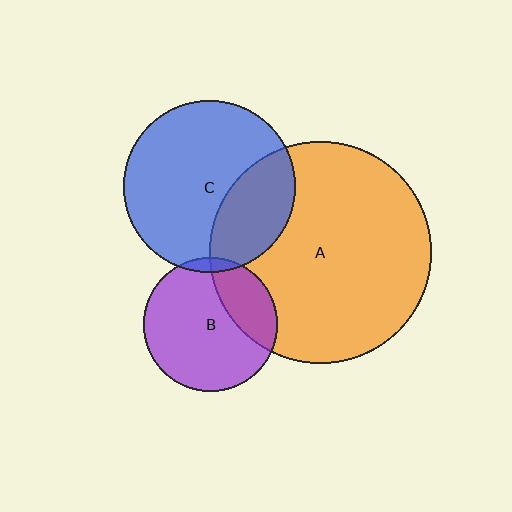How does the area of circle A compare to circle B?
Approximately 2.7 times.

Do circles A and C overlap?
Yes.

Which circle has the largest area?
Circle A (orange).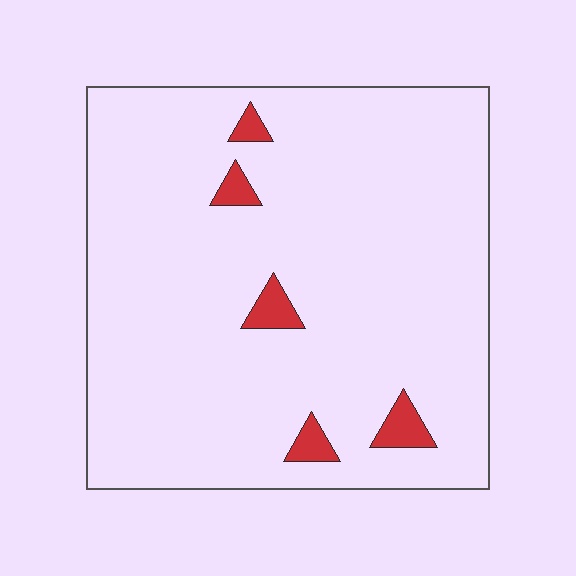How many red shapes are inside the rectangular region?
5.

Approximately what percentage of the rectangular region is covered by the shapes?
Approximately 5%.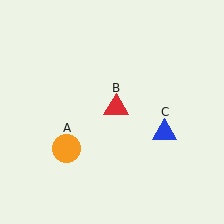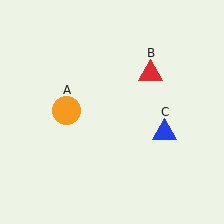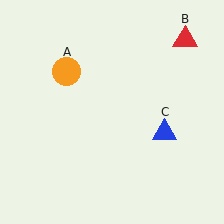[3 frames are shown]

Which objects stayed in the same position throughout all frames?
Blue triangle (object C) remained stationary.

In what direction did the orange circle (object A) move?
The orange circle (object A) moved up.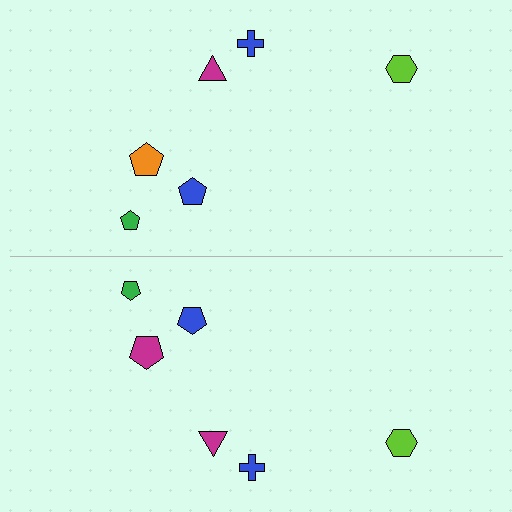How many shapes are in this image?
There are 12 shapes in this image.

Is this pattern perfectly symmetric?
No, the pattern is not perfectly symmetric. The magenta pentagon on the bottom side breaks the symmetry — its mirror counterpart is orange.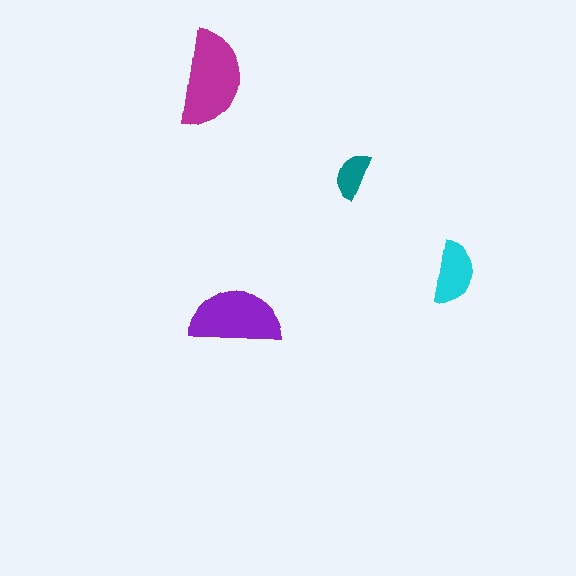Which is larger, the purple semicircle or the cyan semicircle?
The purple one.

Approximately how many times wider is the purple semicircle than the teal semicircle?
About 2 times wider.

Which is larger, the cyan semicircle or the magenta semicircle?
The magenta one.